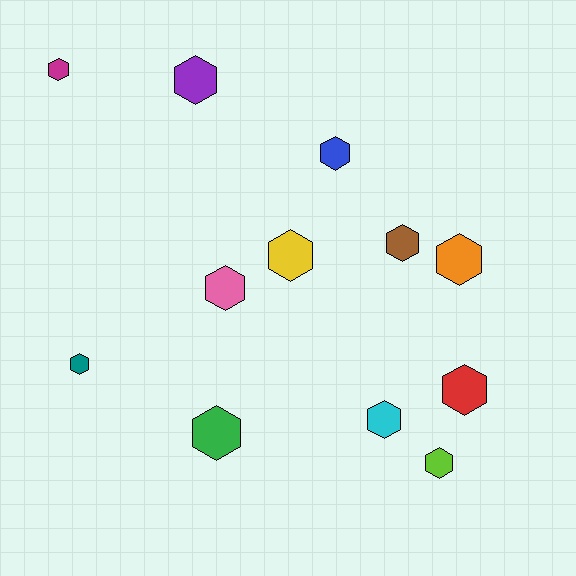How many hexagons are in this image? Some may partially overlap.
There are 12 hexagons.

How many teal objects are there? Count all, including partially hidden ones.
There is 1 teal object.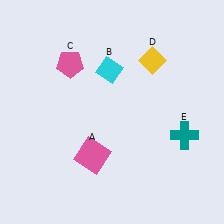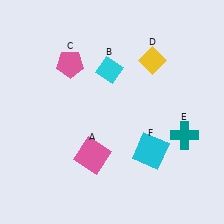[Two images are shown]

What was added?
A cyan square (F) was added in Image 2.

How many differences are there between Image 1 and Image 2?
There is 1 difference between the two images.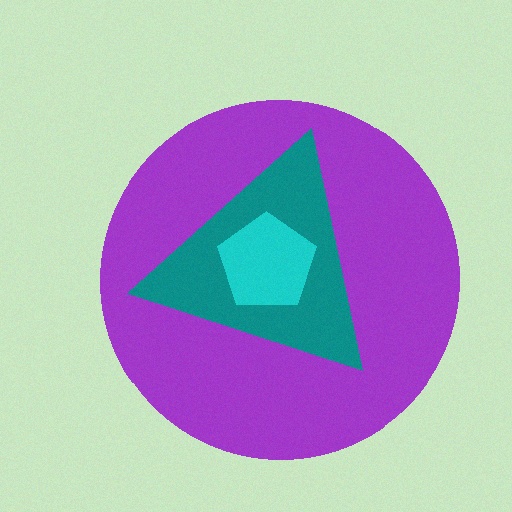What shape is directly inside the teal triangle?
The cyan pentagon.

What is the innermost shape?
The cyan pentagon.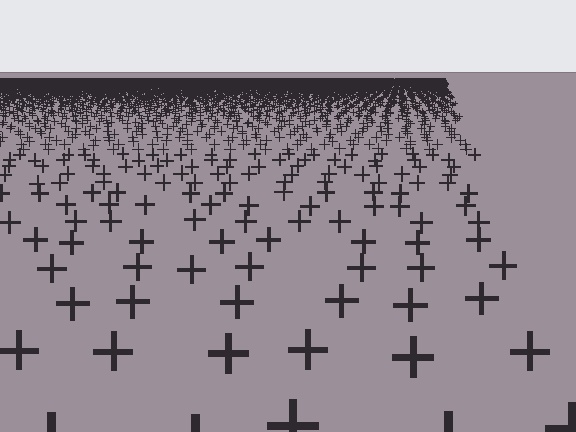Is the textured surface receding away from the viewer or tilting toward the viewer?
The surface is receding away from the viewer. Texture elements get smaller and denser toward the top.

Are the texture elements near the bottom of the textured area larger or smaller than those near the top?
Larger. Near the bottom, elements are closer to the viewer and appear at a bigger on-screen size.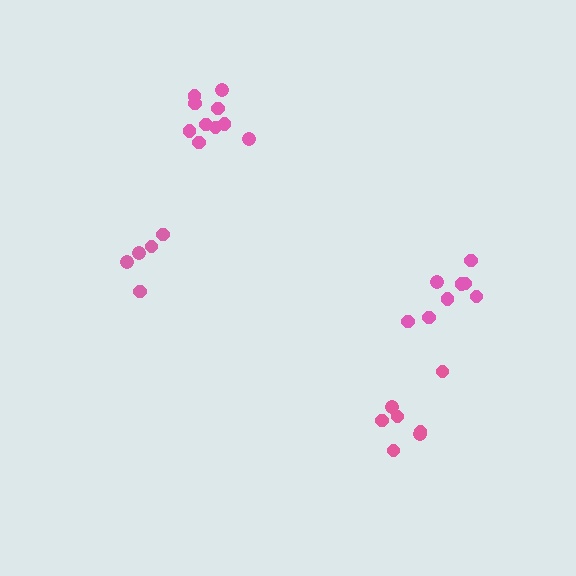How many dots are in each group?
Group 1: 5 dots, Group 2: 7 dots, Group 3: 10 dots, Group 4: 8 dots (30 total).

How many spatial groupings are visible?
There are 4 spatial groupings.